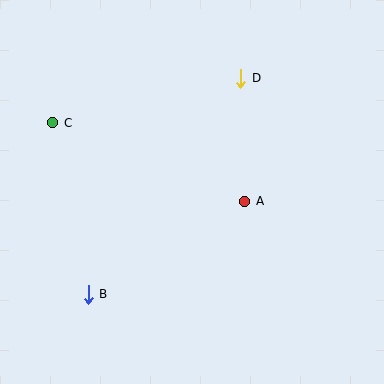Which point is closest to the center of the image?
Point A at (245, 201) is closest to the center.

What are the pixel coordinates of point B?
Point B is at (88, 294).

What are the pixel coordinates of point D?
Point D is at (241, 78).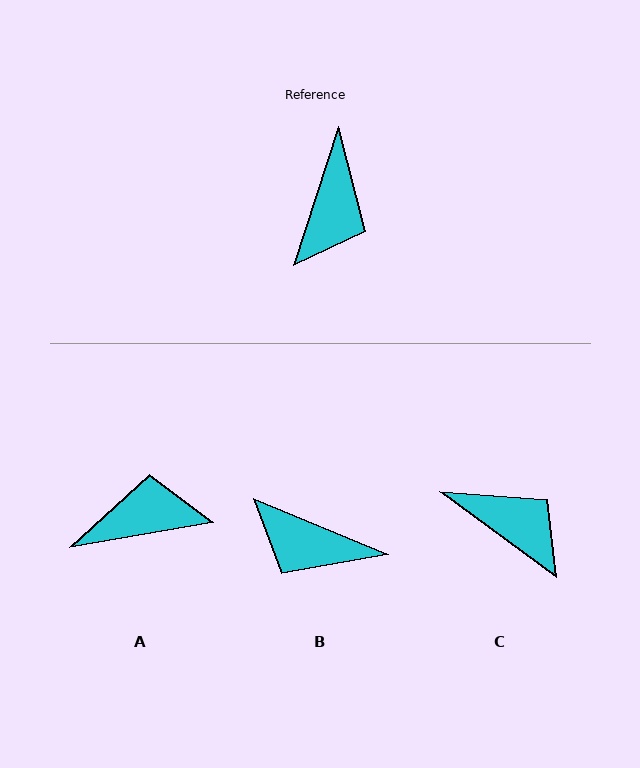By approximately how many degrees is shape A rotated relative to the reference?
Approximately 118 degrees counter-clockwise.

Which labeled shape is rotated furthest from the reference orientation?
A, about 118 degrees away.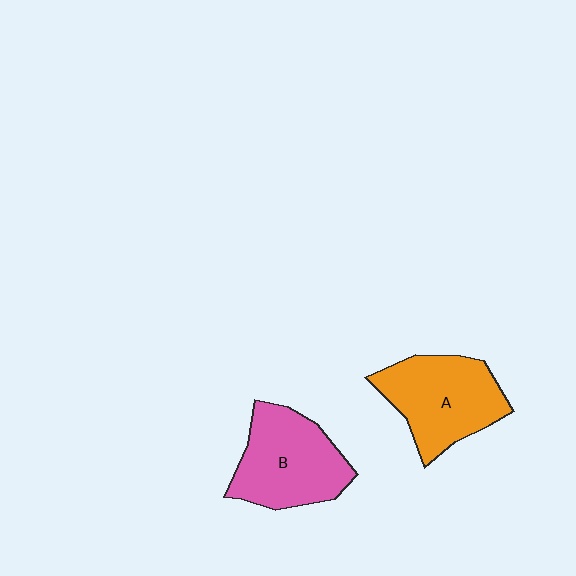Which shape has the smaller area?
Shape A (orange).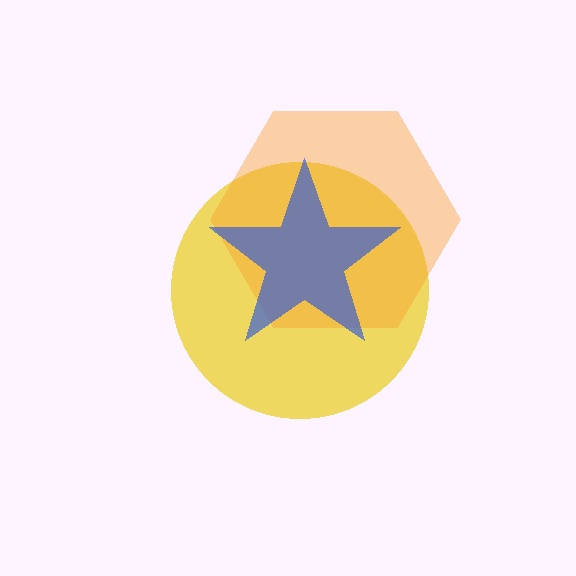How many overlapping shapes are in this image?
There are 3 overlapping shapes in the image.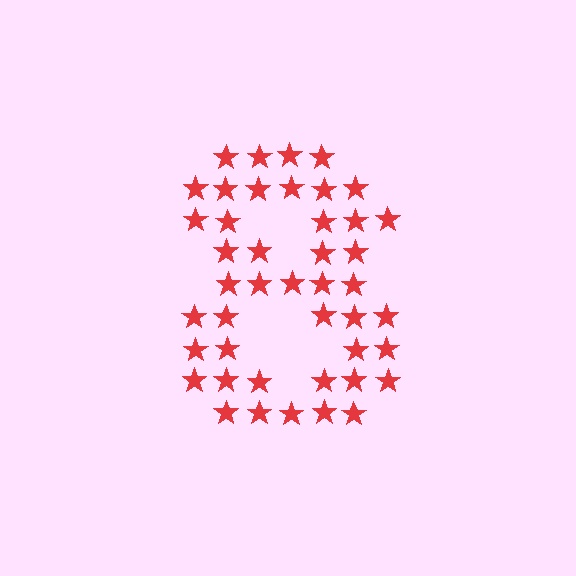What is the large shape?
The large shape is the digit 8.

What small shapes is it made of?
It is made of small stars.